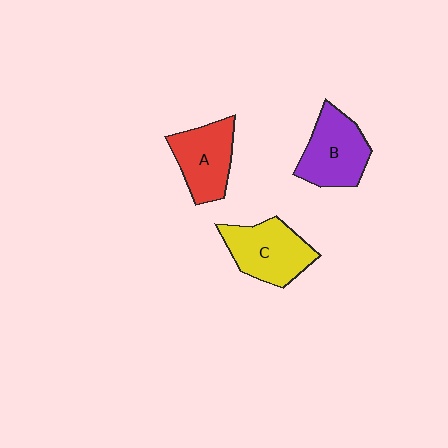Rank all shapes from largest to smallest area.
From largest to smallest: C (yellow), B (purple), A (red).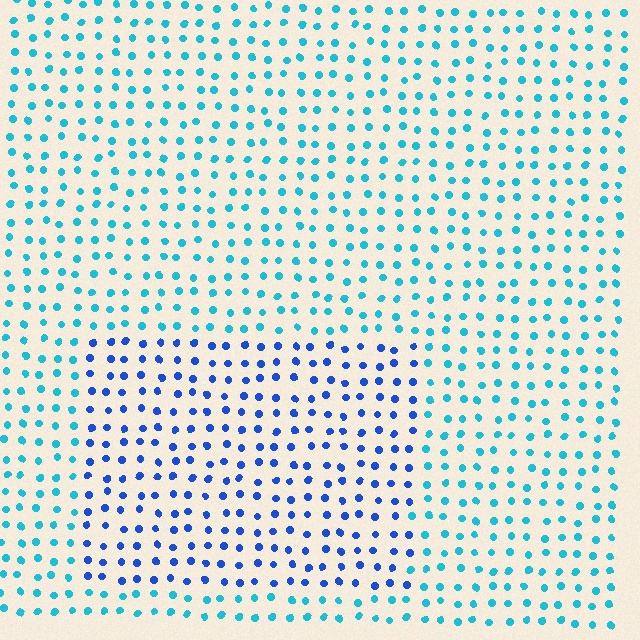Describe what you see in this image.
The image is filled with small cyan elements in a uniform arrangement. A rectangle-shaped region is visible where the elements are tinted to a slightly different hue, forming a subtle color boundary.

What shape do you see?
I see a rectangle.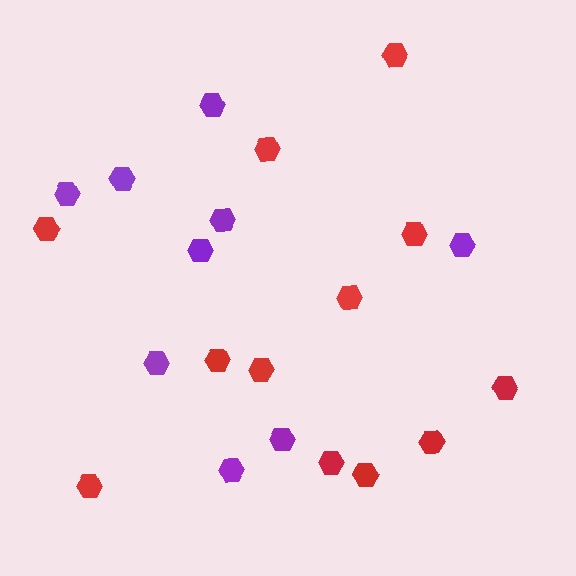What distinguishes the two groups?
There are 2 groups: one group of red hexagons (12) and one group of purple hexagons (9).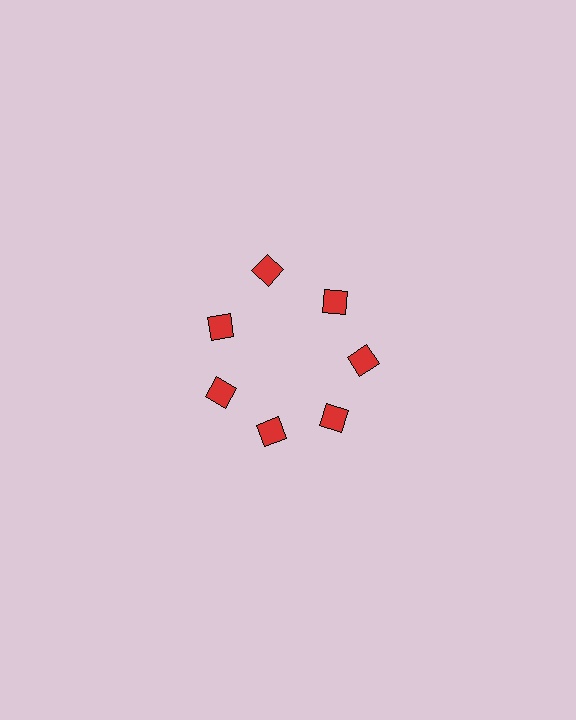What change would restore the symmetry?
The symmetry would be restored by moving it inward, back onto the ring so that all 7 squares sit at equal angles and equal distance from the center.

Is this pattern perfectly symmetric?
No. The 7 red squares are arranged in a ring, but one element near the 12 o'clock position is pushed outward from the center, breaking the 7-fold rotational symmetry.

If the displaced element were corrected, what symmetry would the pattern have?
It would have 7-fold rotational symmetry — the pattern would map onto itself every 51 degrees.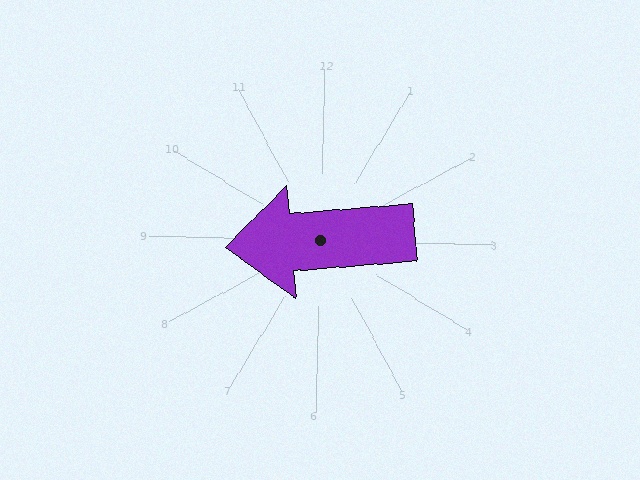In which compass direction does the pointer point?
West.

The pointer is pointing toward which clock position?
Roughly 9 o'clock.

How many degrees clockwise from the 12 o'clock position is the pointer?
Approximately 264 degrees.